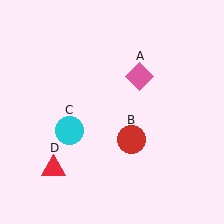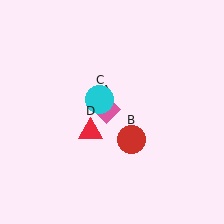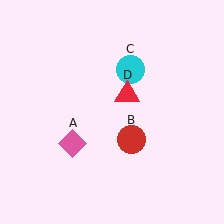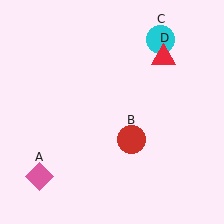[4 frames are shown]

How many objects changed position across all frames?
3 objects changed position: pink diamond (object A), cyan circle (object C), red triangle (object D).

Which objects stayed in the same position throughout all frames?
Red circle (object B) remained stationary.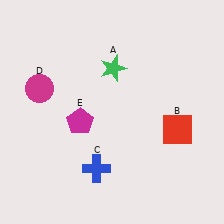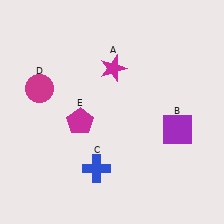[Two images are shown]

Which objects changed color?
A changed from green to magenta. B changed from red to purple.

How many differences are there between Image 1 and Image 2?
There are 2 differences between the two images.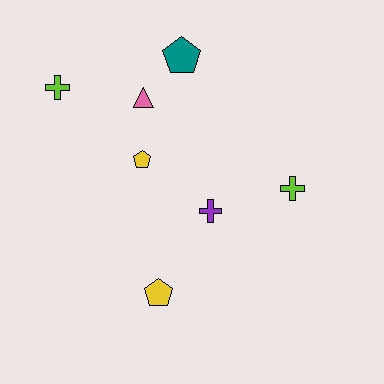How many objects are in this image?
There are 7 objects.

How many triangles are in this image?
There is 1 triangle.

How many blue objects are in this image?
There are no blue objects.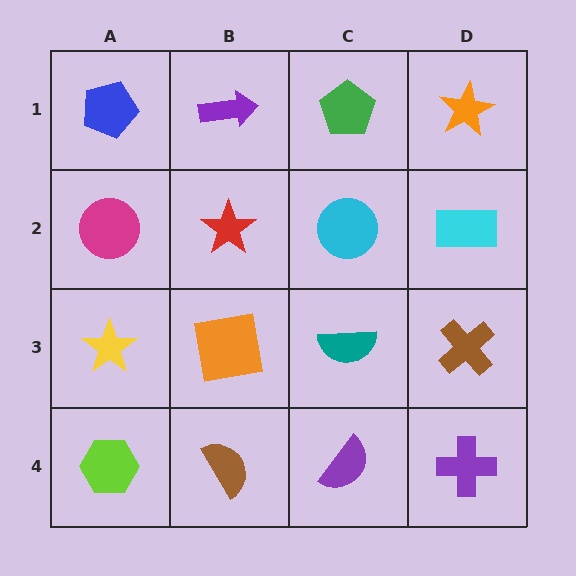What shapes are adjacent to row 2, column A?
A blue pentagon (row 1, column A), a yellow star (row 3, column A), a red star (row 2, column B).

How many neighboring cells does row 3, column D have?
3.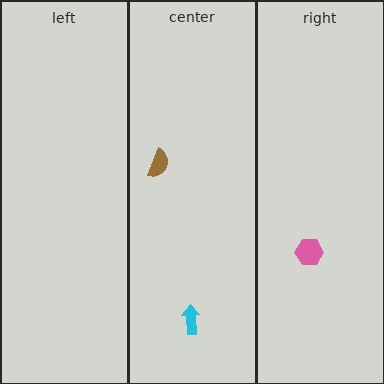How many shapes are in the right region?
1.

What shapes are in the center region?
The brown semicircle, the cyan arrow.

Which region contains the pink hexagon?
The right region.